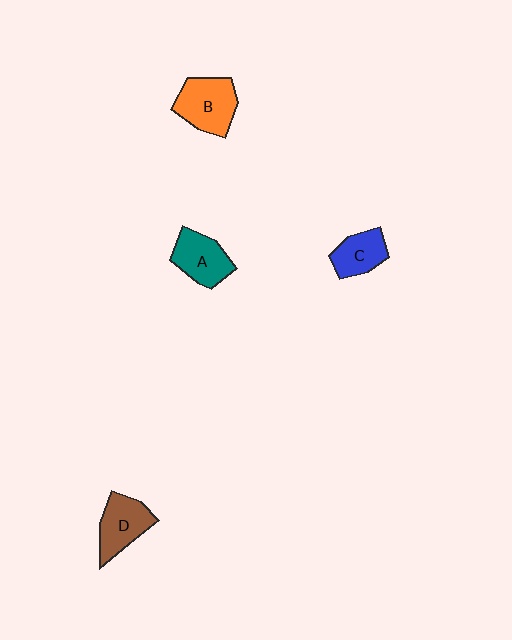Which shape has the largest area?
Shape B (orange).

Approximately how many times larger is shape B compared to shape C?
Approximately 1.5 times.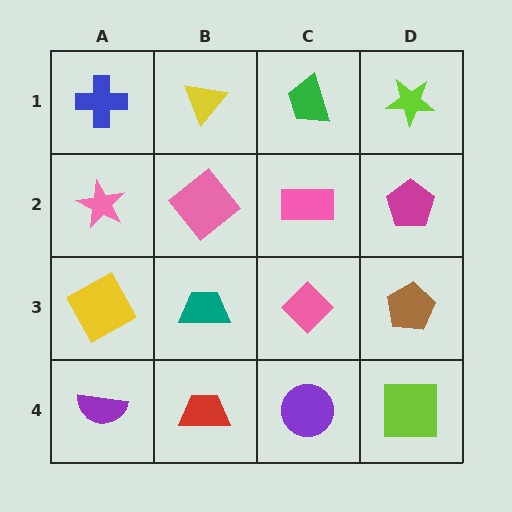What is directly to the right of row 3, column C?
A brown pentagon.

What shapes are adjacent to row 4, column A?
A yellow square (row 3, column A), a red trapezoid (row 4, column B).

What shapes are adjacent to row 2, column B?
A yellow triangle (row 1, column B), a teal trapezoid (row 3, column B), a pink star (row 2, column A), a pink rectangle (row 2, column C).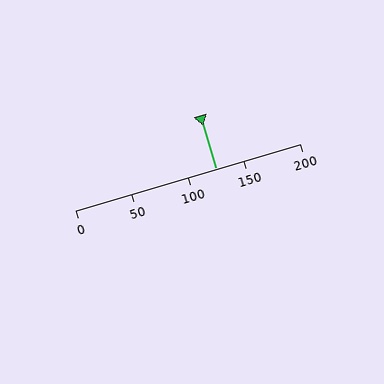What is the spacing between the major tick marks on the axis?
The major ticks are spaced 50 apart.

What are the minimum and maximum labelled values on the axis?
The axis runs from 0 to 200.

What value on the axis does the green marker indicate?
The marker indicates approximately 125.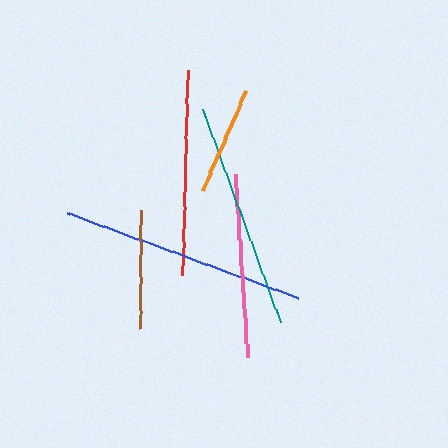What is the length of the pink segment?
The pink segment is approximately 184 pixels long.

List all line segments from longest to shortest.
From longest to shortest: blue, teal, red, pink, brown, orange.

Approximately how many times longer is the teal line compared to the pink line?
The teal line is approximately 1.2 times the length of the pink line.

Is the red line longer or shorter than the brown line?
The red line is longer than the brown line.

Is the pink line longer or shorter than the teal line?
The teal line is longer than the pink line.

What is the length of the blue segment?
The blue segment is approximately 247 pixels long.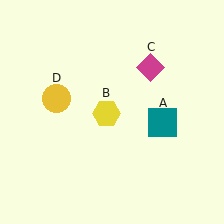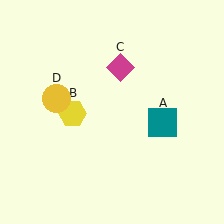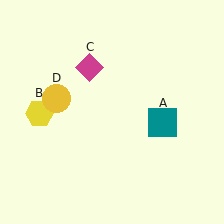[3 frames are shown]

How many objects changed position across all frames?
2 objects changed position: yellow hexagon (object B), magenta diamond (object C).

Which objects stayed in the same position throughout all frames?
Teal square (object A) and yellow circle (object D) remained stationary.